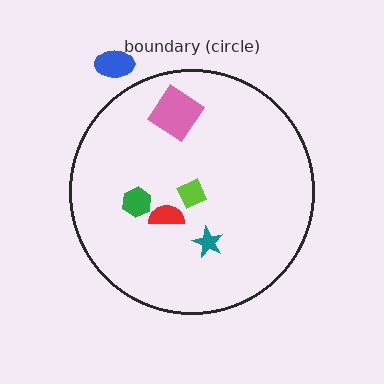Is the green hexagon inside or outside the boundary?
Inside.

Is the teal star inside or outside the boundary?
Inside.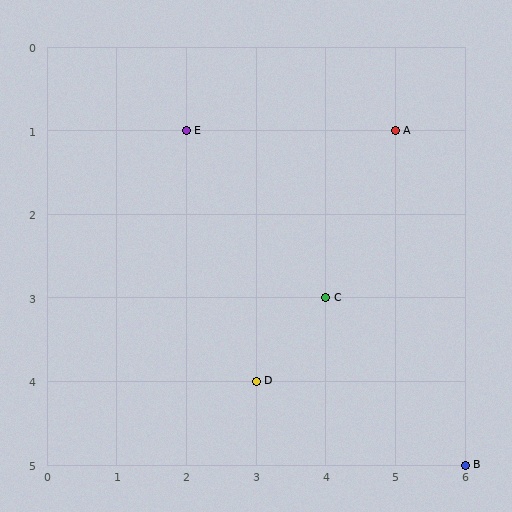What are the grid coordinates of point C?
Point C is at grid coordinates (4, 3).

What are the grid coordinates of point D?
Point D is at grid coordinates (3, 4).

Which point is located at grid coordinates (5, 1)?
Point A is at (5, 1).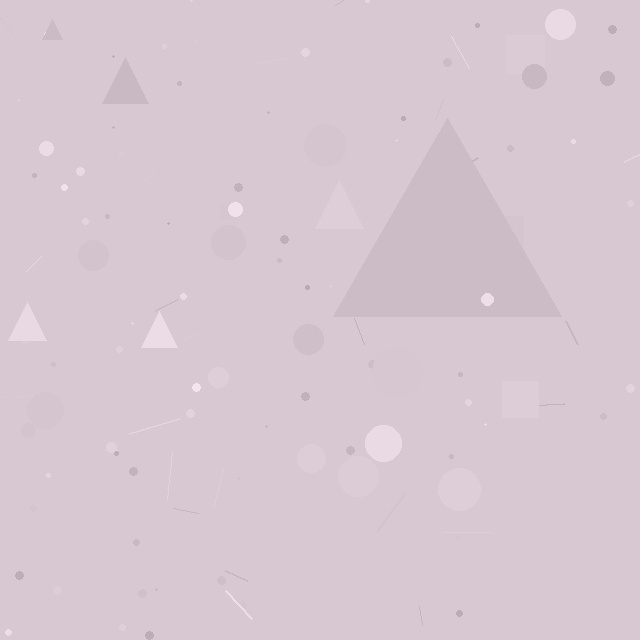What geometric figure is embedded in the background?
A triangle is embedded in the background.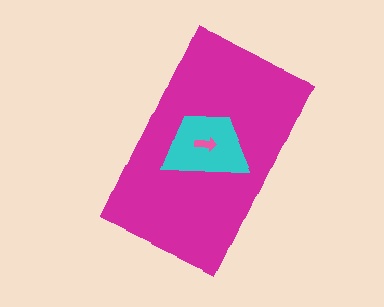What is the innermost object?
The pink arrow.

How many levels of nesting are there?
3.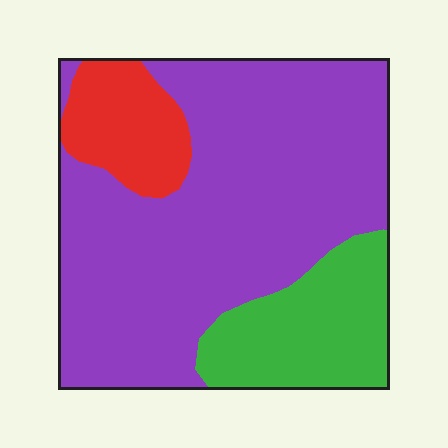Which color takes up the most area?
Purple, at roughly 70%.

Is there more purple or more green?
Purple.